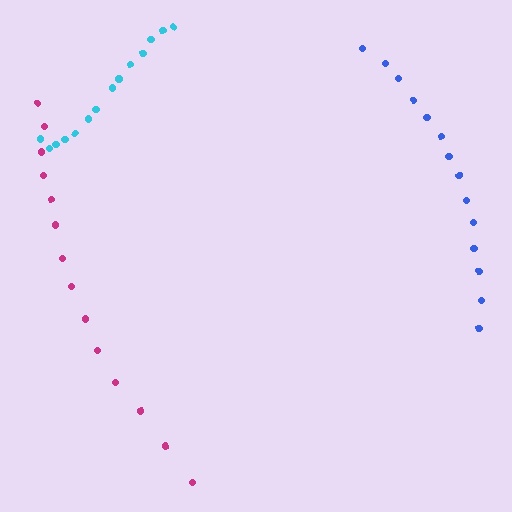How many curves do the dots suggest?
There are 3 distinct paths.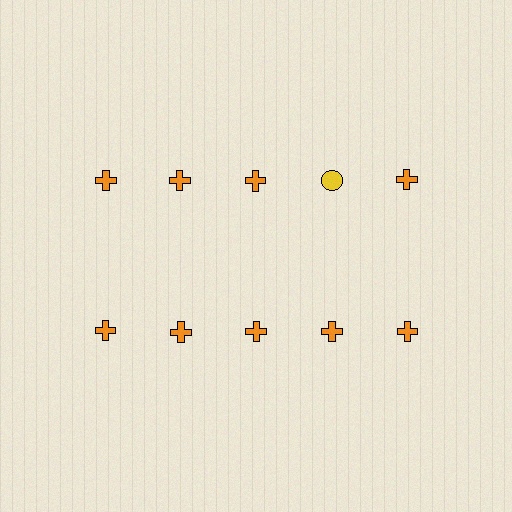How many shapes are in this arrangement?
There are 10 shapes arranged in a grid pattern.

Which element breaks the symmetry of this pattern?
The yellow circle in the top row, second from right column breaks the symmetry. All other shapes are orange crosses.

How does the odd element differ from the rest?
It differs in both color (yellow instead of orange) and shape (circle instead of cross).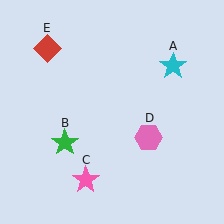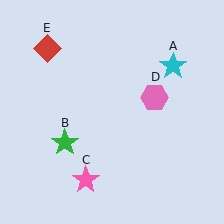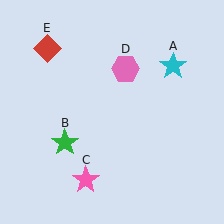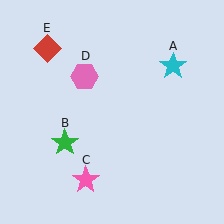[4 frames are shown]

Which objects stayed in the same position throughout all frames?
Cyan star (object A) and green star (object B) and pink star (object C) and red diamond (object E) remained stationary.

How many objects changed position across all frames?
1 object changed position: pink hexagon (object D).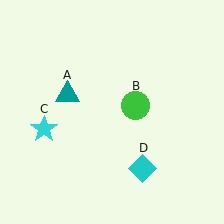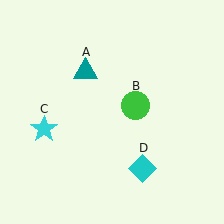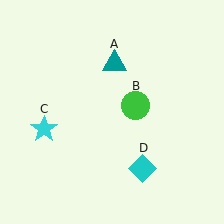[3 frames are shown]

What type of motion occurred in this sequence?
The teal triangle (object A) rotated clockwise around the center of the scene.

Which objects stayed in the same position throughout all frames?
Green circle (object B) and cyan star (object C) and cyan diamond (object D) remained stationary.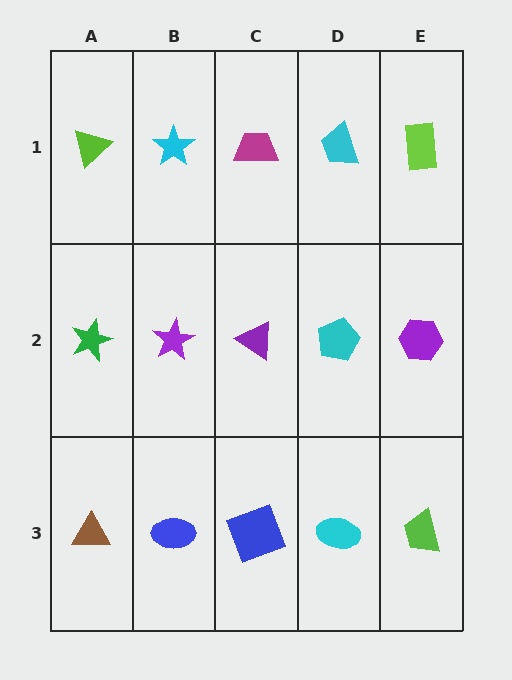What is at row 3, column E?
A lime trapezoid.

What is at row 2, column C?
A purple triangle.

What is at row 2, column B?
A purple star.